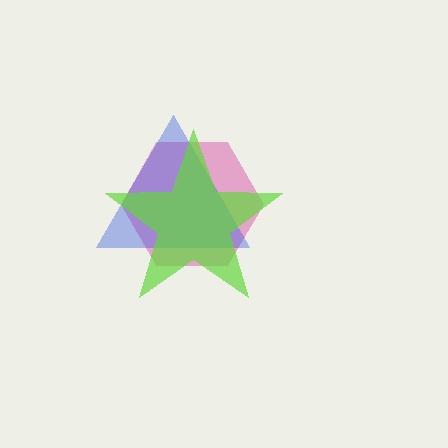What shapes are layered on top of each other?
The layered shapes are: a magenta hexagon, a blue triangle, a lime star.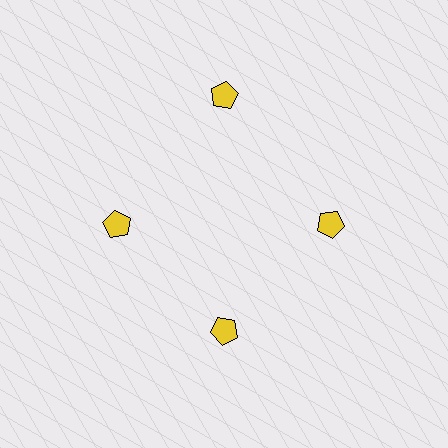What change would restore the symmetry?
The symmetry would be restored by moving it inward, back onto the ring so that all 4 pentagons sit at equal angles and equal distance from the center.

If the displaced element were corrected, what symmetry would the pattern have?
It would have 4-fold rotational symmetry — the pattern would map onto itself every 90 degrees.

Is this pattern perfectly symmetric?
No. The 4 yellow pentagons are arranged in a ring, but one element near the 12 o'clock position is pushed outward from the center, breaking the 4-fold rotational symmetry.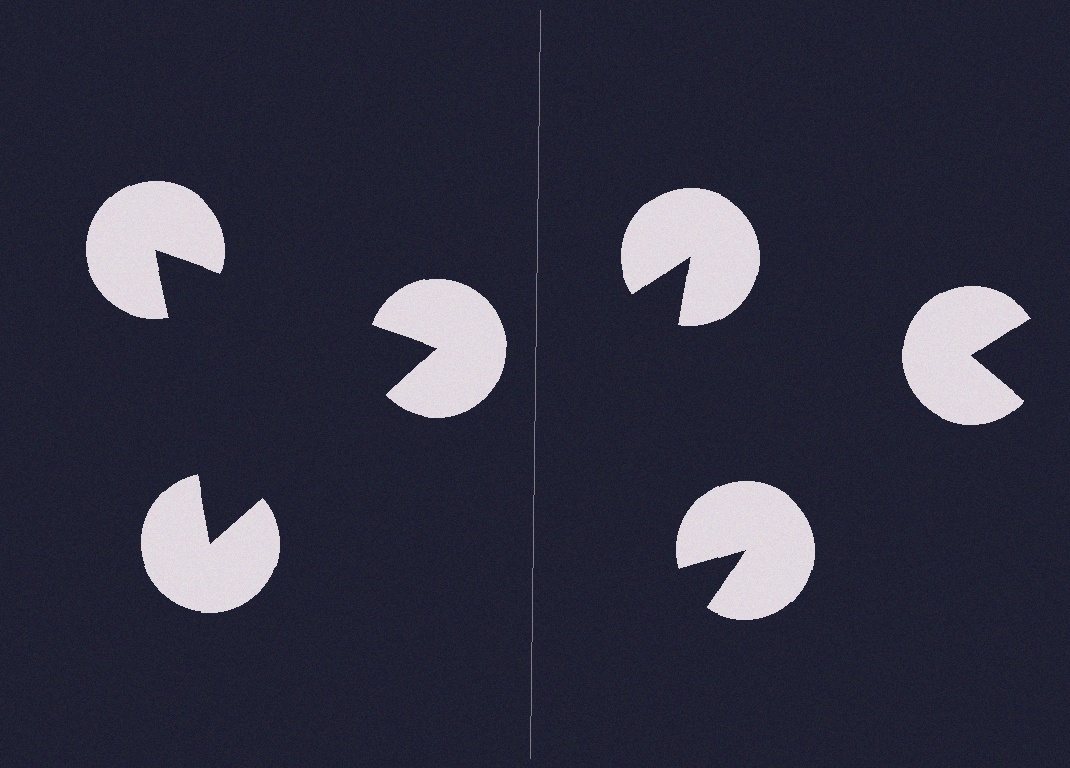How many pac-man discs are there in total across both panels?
6 — 3 on each side.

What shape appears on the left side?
An illusory triangle.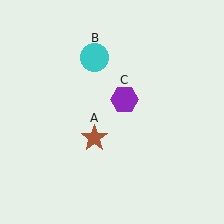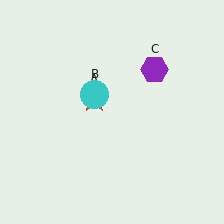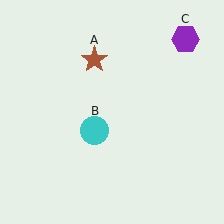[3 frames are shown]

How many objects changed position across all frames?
3 objects changed position: brown star (object A), cyan circle (object B), purple hexagon (object C).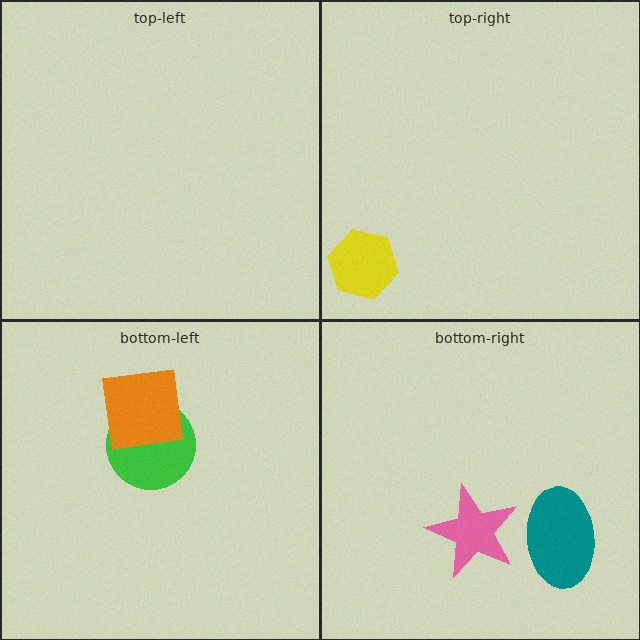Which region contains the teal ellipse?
The bottom-right region.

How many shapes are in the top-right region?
1.